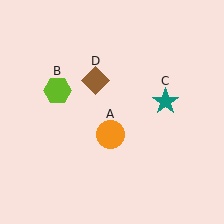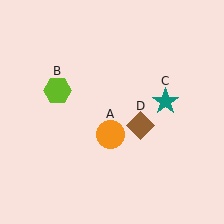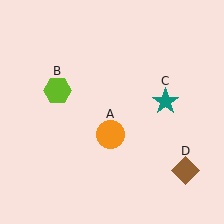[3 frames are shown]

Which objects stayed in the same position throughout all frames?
Orange circle (object A) and lime hexagon (object B) and teal star (object C) remained stationary.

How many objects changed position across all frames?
1 object changed position: brown diamond (object D).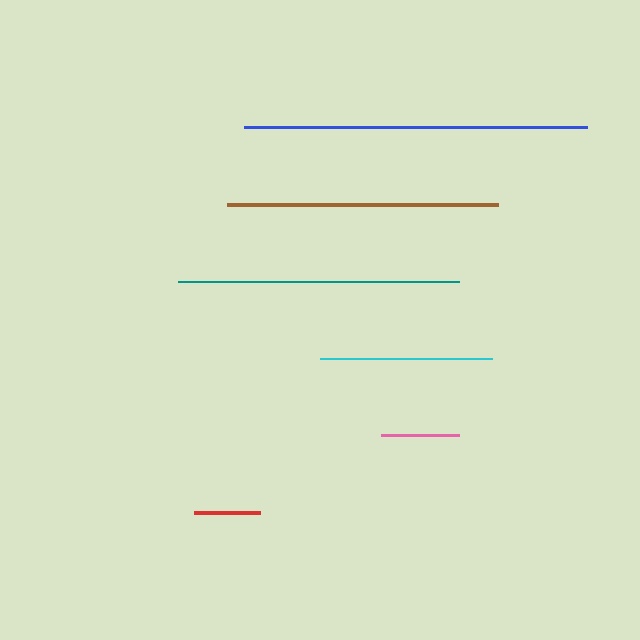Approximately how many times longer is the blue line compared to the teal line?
The blue line is approximately 1.2 times the length of the teal line.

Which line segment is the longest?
The blue line is the longest at approximately 343 pixels.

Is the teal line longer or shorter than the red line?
The teal line is longer than the red line.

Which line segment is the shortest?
The red line is the shortest at approximately 66 pixels.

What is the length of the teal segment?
The teal segment is approximately 281 pixels long.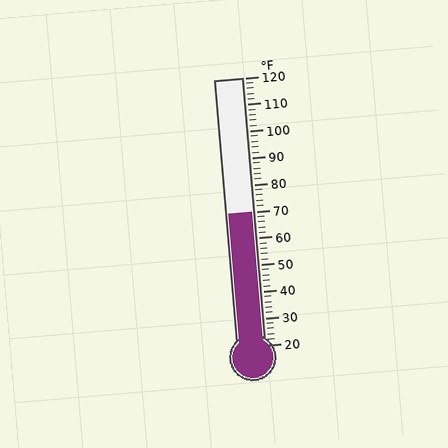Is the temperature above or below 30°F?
The temperature is above 30°F.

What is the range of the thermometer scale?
The thermometer scale ranges from 20°F to 120°F.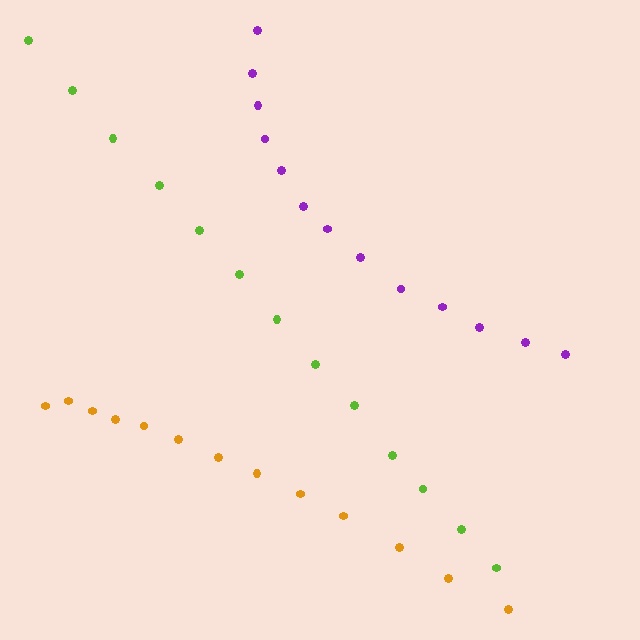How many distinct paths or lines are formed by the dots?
There are 3 distinct paths.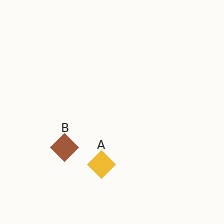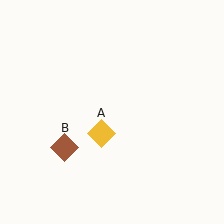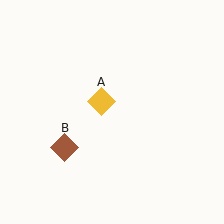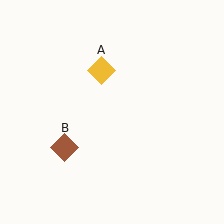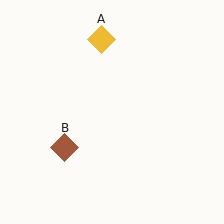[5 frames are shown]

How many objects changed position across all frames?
1 object changed position: yellow diamond (object A).